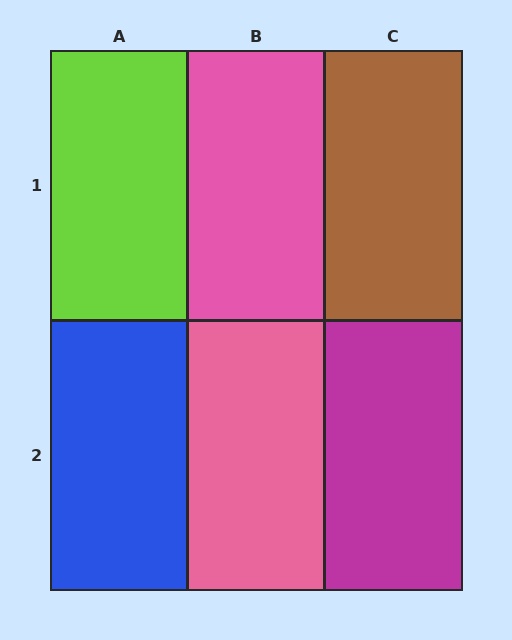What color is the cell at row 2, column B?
Pink.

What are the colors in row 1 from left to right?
Lime, pink, brown.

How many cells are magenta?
1 cell is magenta.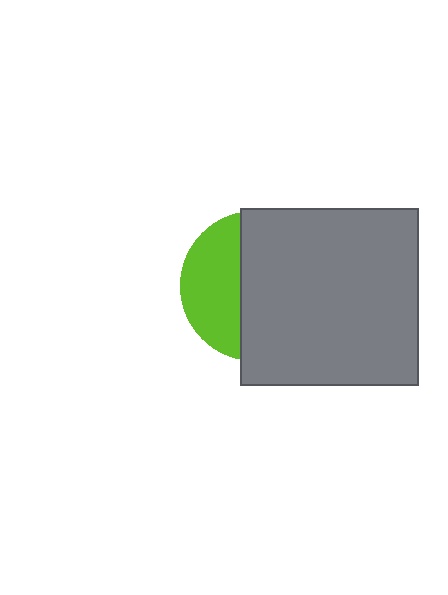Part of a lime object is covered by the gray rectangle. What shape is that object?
It is a circle.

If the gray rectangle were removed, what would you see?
You would see the complete lime circle.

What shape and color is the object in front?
The object in front is a gray rectangle.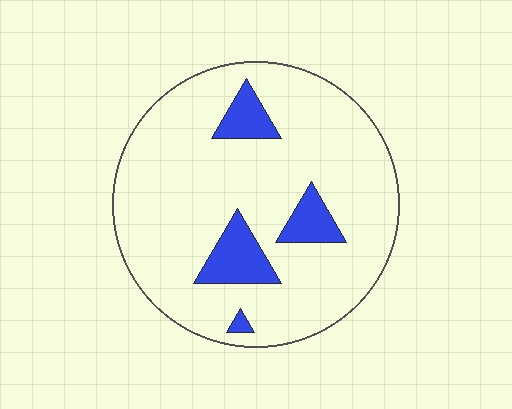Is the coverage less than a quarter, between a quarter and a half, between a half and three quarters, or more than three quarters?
Less than a quarter.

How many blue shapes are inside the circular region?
4.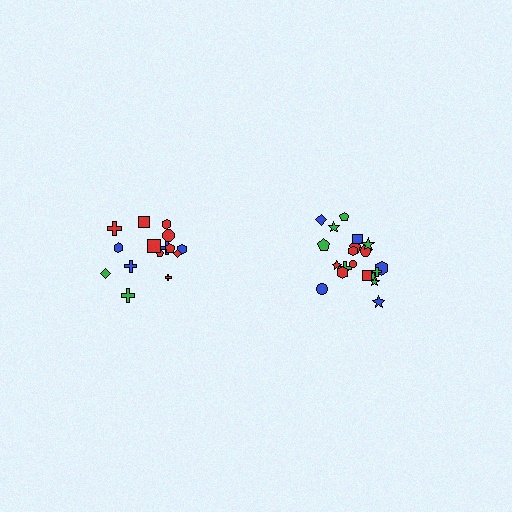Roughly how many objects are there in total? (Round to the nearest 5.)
Roughly 35 objects in total.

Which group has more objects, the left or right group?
The right group.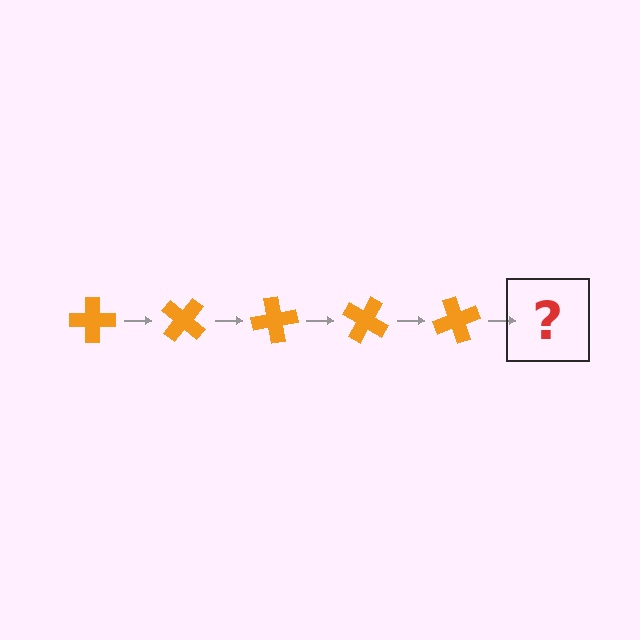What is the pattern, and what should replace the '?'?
The pattern is that the cross rotates 40 degrees each step. The '?' should be an orange cross rotated 200 degrees.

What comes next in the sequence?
The next element should be an orange cross rotated 200 degrees.